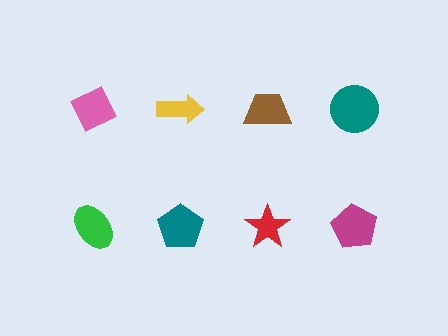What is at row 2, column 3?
A red star.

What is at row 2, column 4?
A magenta pentagon.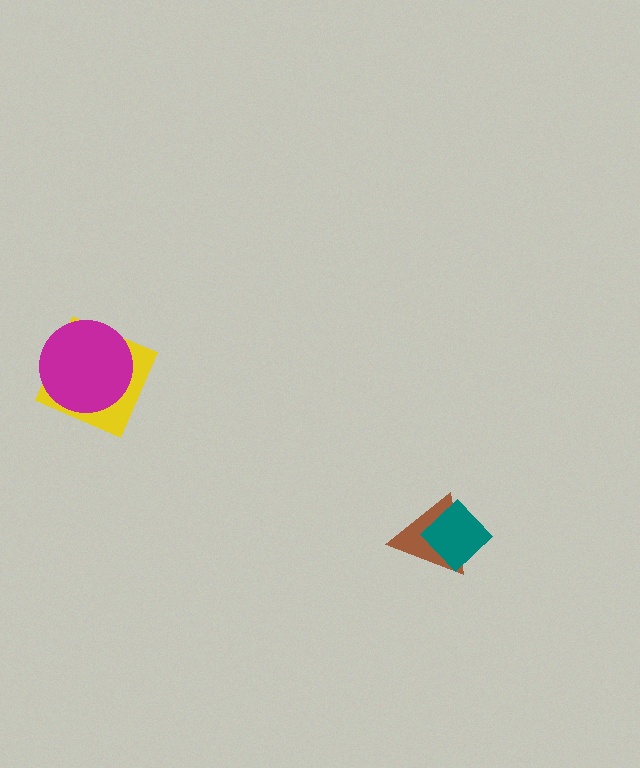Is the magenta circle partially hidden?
No, no other shape covers it.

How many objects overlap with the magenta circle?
1 object overlaps with the magenta circle.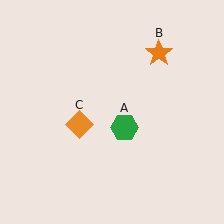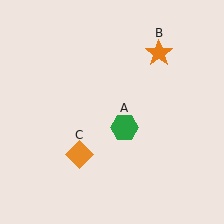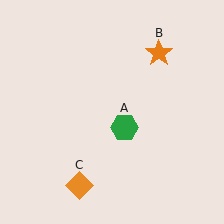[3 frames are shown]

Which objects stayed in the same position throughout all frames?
Green hexagon (object A) and orange star (object B) remained stationary.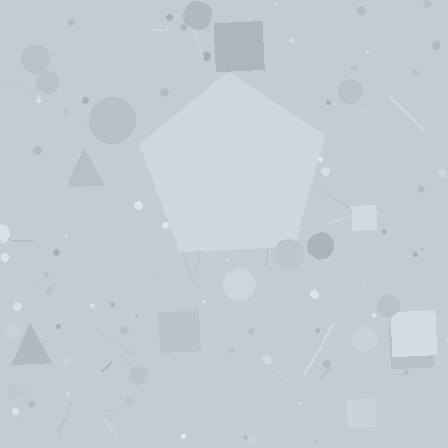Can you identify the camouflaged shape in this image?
The camouflaged shape is a pentagon.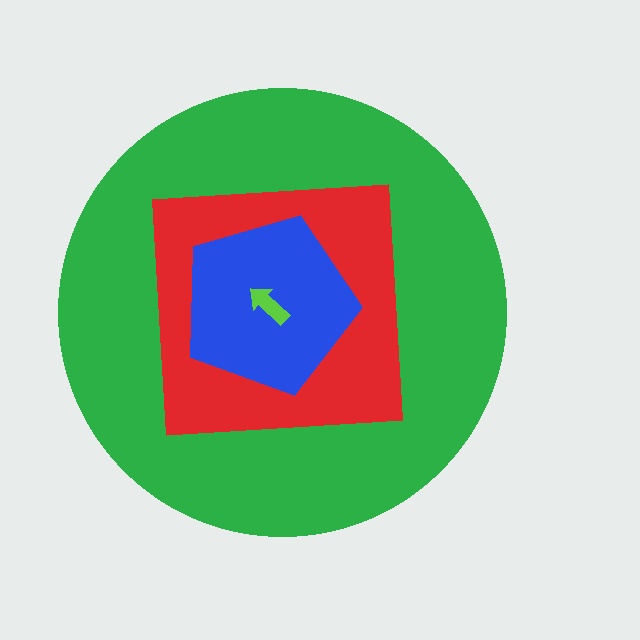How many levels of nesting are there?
4.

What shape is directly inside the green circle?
The red square.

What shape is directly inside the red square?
The blue pentagon.